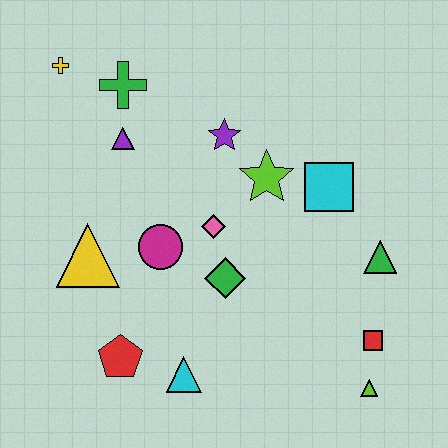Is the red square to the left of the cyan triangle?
No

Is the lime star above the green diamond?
Yes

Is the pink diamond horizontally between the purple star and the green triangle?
No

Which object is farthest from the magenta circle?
The lime triangle is farthest from the magenta circle.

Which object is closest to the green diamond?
The pink diamond is closest to the green diamond.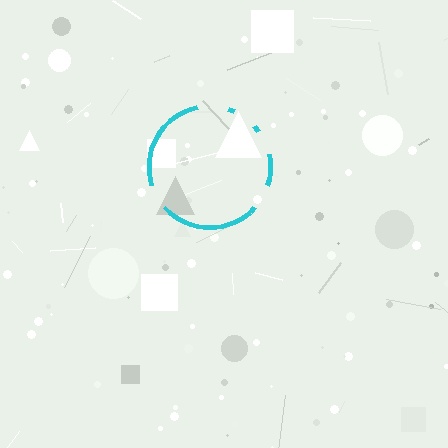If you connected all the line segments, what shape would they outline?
They would outline a circle.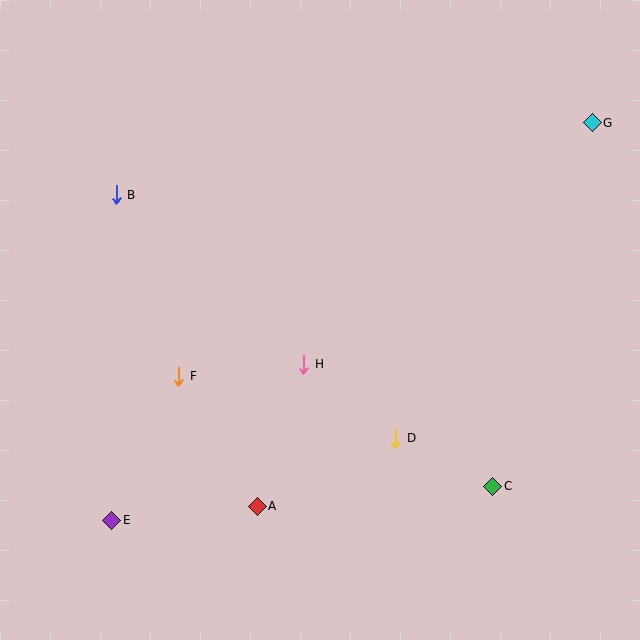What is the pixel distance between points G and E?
The distance between G and E is 623 pixels.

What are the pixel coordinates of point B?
Point B is at (116, 195).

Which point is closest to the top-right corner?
Point G is closest to the top-right corner.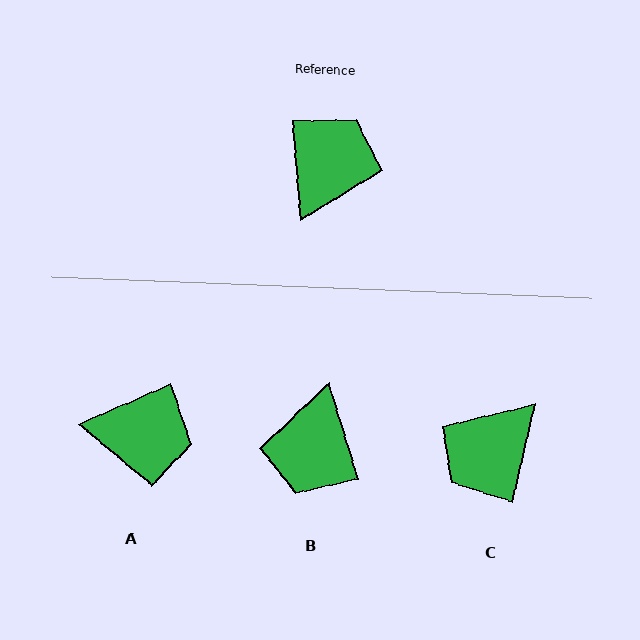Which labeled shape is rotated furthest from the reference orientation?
B, about 168 degrees away.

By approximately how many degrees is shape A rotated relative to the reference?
Approximately 71 degrees clockwise.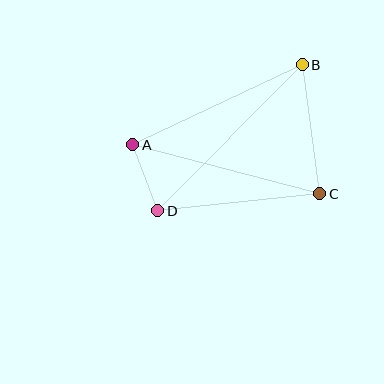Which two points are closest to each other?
Points A and D are closest to each other.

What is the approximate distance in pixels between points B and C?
The distance between B and C is approximately 130 pixels.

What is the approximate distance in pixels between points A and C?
The distance between A and C is approximately 193 pixels.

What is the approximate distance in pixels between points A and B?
The distance between A and B is approximately 187 pixels.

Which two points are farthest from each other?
Points B and D are farthest from each other.